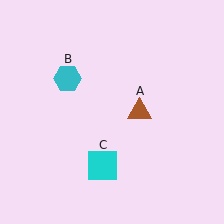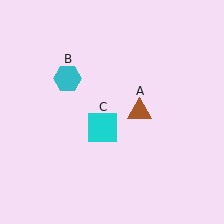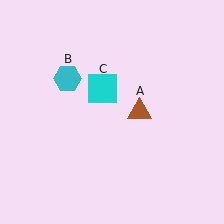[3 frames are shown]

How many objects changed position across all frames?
1 object changed position: cyan square (object C).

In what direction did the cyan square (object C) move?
The cyan square (object C) moved up.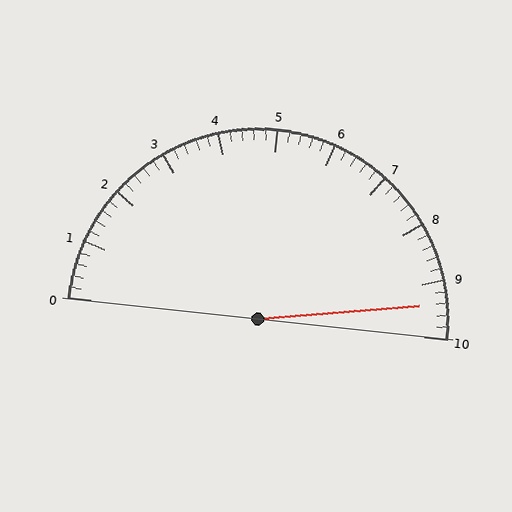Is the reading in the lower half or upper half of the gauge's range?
The reading is in the upper half of the range (0 to 10).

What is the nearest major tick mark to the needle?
The nearest major tick mark is 9.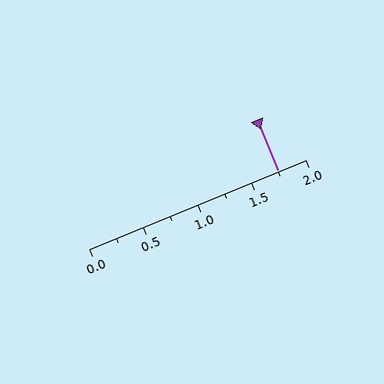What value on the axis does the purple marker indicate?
The marker indicates approximately 1.75.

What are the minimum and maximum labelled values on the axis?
The axis runs from 0.0 to 2.0.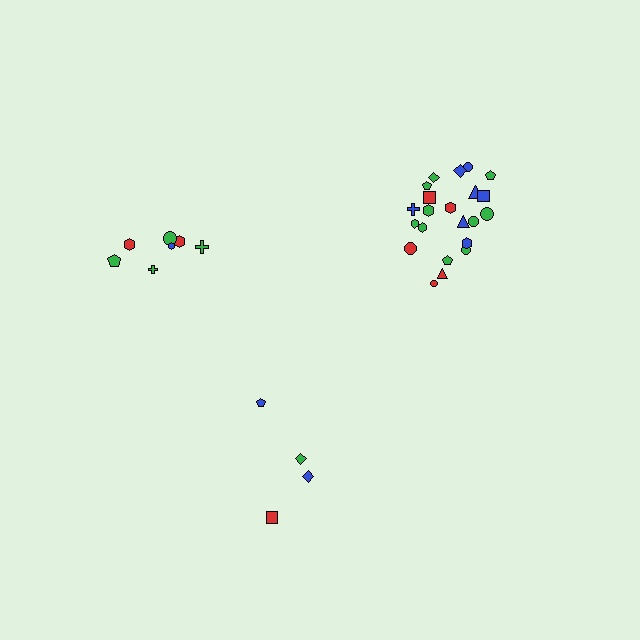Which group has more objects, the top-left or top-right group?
The top-right group.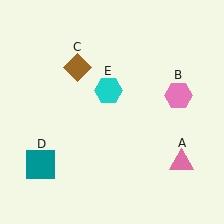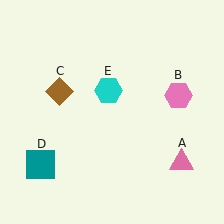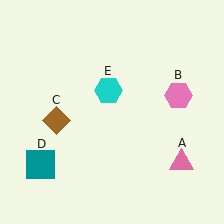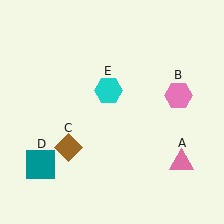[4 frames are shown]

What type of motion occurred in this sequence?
The brown diamond (object C) rotated counterclockwise around the center of the scene.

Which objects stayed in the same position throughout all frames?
Pink triangle (object A) and pink hexagon (object B) and teal square (object D) and cyan hexagon (object E) remained stationary.